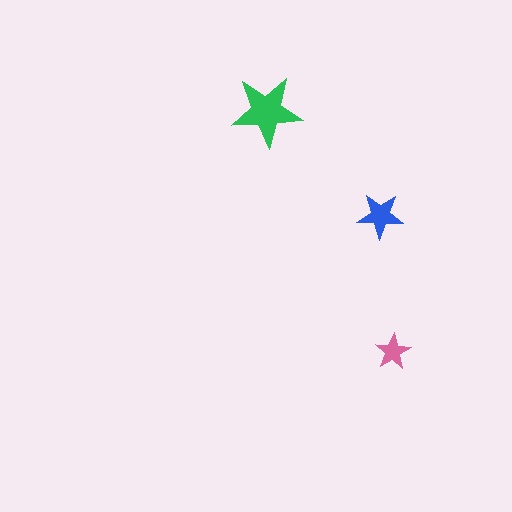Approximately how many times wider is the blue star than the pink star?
About 1.5 times wider.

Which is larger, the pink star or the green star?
The green one.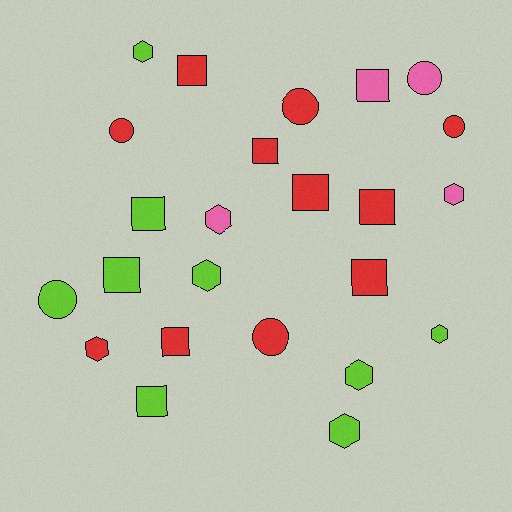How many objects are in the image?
There are 24 objects.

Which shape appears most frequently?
Square, with 10 objects.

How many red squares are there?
There are 6 red squares.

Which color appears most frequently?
Red, with 11 objects.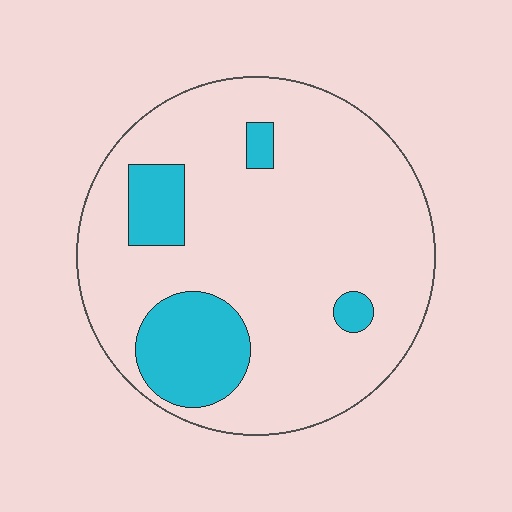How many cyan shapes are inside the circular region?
4.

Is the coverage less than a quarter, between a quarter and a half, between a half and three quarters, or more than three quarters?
Less than a quarter.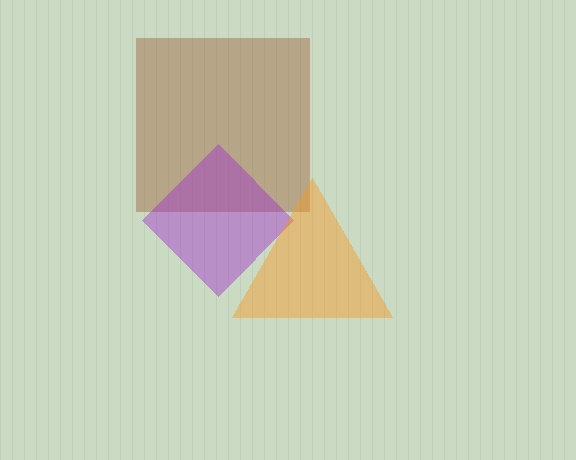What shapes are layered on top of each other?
The layered shapes are: a brown square, a purple diamond, an orange triangle.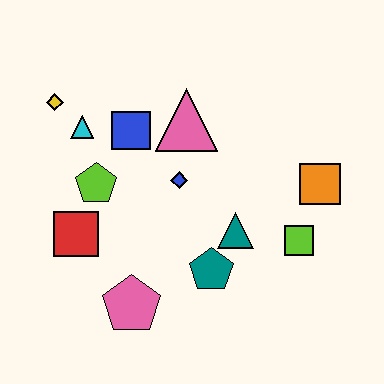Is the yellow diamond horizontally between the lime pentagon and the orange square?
No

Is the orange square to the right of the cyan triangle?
Yes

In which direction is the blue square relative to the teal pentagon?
The blue square is above the teal pentagon.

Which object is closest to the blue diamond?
The pink triangle is closest to the blue diamond.